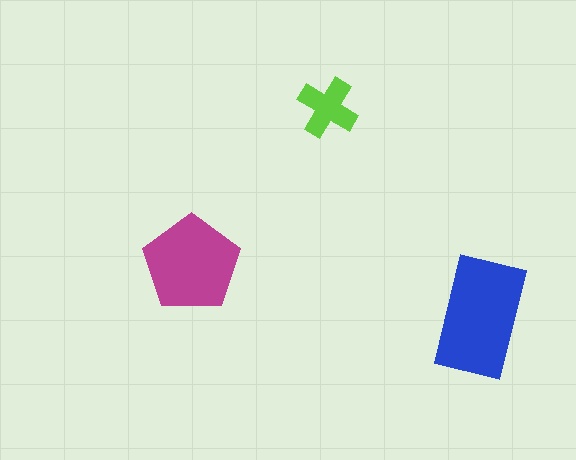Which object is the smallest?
The lime cross.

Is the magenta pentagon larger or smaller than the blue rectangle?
Smaller.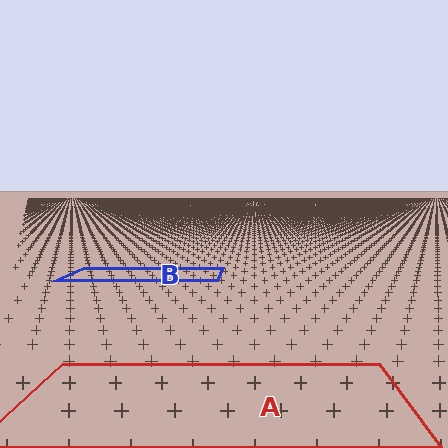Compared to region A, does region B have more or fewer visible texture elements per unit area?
Region B has more texture elements per unit area — they are packed more densely because it is farther away.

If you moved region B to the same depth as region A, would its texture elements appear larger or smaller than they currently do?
They would appear larger. At a closer depth, the same texture elements are projected at a bigger on-screen size.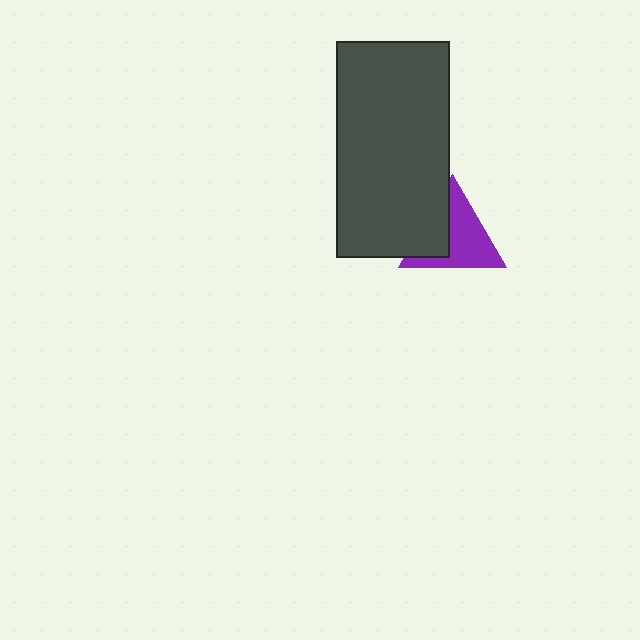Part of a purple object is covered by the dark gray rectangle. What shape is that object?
It is a triangle.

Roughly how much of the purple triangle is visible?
About half of it is visible (roughly 65%).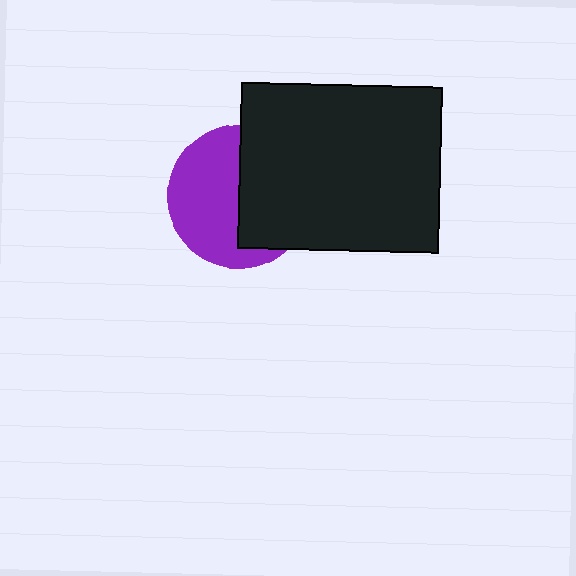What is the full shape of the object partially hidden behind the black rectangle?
The partially hidden object is a purple circle.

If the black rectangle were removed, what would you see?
You would see the complete purple circle.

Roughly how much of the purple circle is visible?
About half of it is visible (roughly 53%).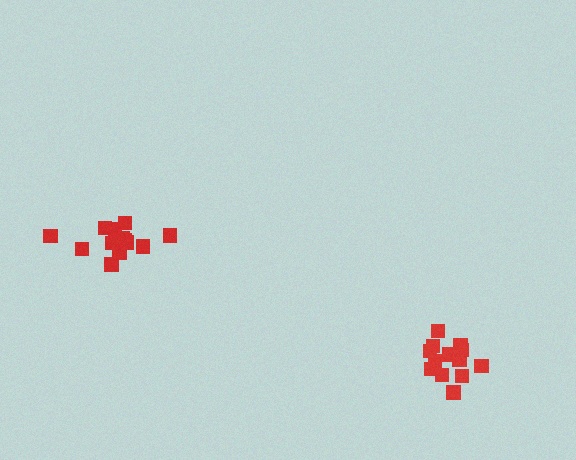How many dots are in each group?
Group 1: 13 dots, Group 2: 13 dots (26 total).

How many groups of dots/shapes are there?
There are 2 groups.